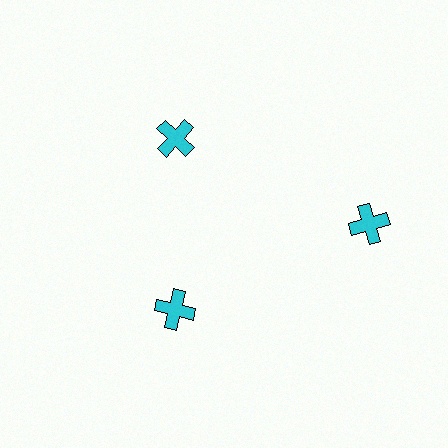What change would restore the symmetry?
The symmetry would be restored by moving it inward, back onto the ring so that all 3 crosses sit at equal angles and equal distance from the center.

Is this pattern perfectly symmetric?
No. The 3 cyan crosses are arranged in a ring, but one element near the 3 o'clock position is pushed outward from the center, breaking the 3-fold rotational symmetry.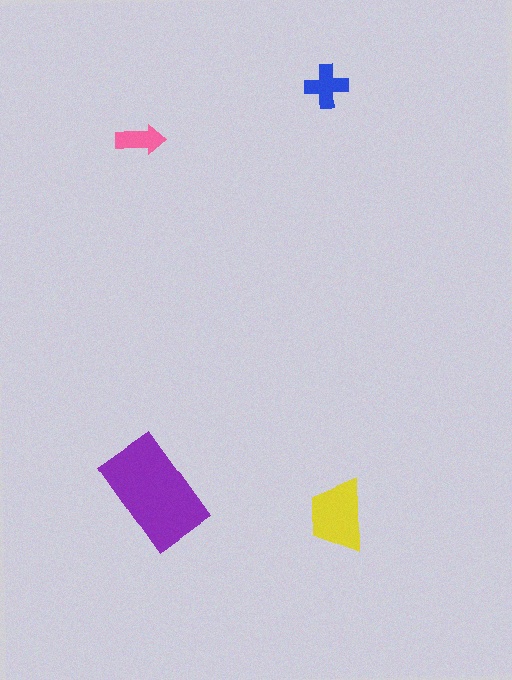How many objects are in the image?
There are 4 objects in the image.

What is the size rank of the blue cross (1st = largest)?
3rd.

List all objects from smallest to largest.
The pink arrow, the blue cross, the yellow trapezoid, the purple rectangle.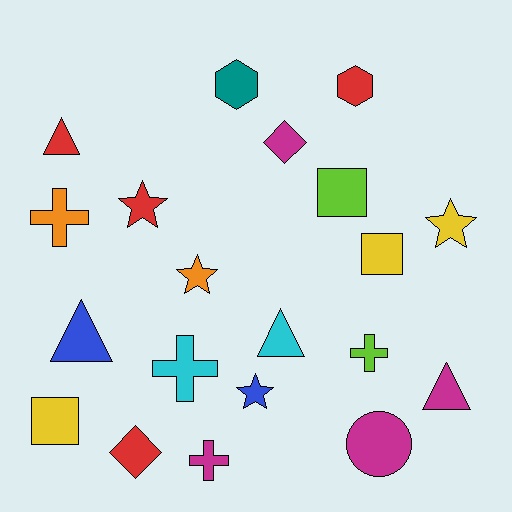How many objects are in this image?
There are 20 objects.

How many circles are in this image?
There is 1 circle.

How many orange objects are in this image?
There are 2 orange objects.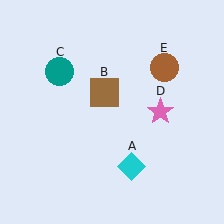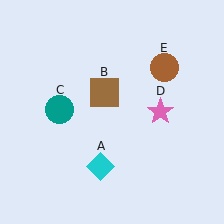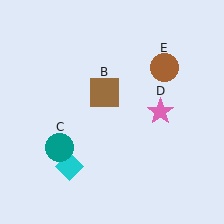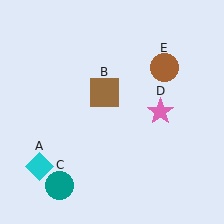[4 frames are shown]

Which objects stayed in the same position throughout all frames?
Brown square (object B) and pink star (object D) and brown circle (object E) remained stationary.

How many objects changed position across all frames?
2 objects changed position: cyan diamond (object A), teal circle (object C).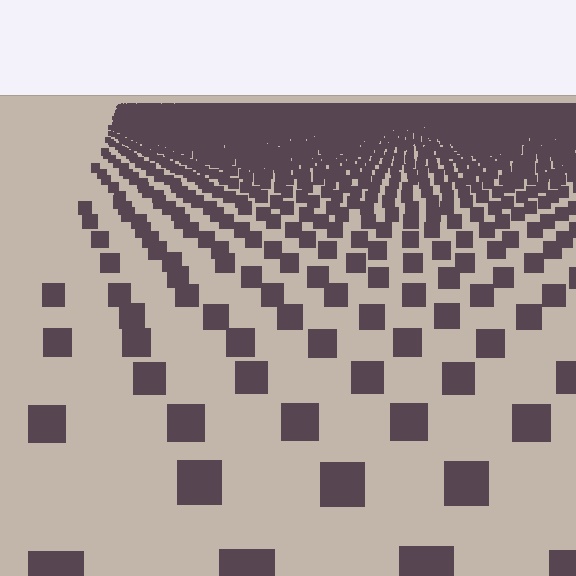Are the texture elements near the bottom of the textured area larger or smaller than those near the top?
Larger. Near the bottom, elements are closer to the viewer and appear at a bigger on-screen size.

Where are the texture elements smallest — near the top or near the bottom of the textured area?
Near the top.